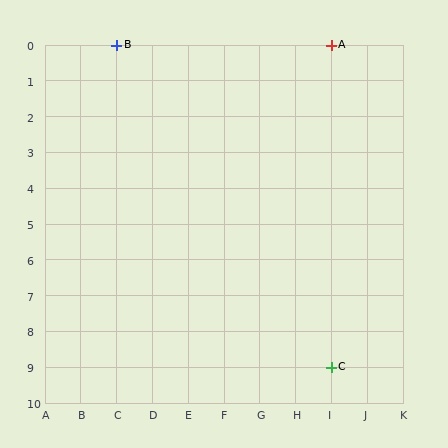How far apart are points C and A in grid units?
Points C and A are 9 rows apart.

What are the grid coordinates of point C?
Point C is at grid coordinates (I, 9).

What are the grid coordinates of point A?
Point A is at grid coordinates (I, 0).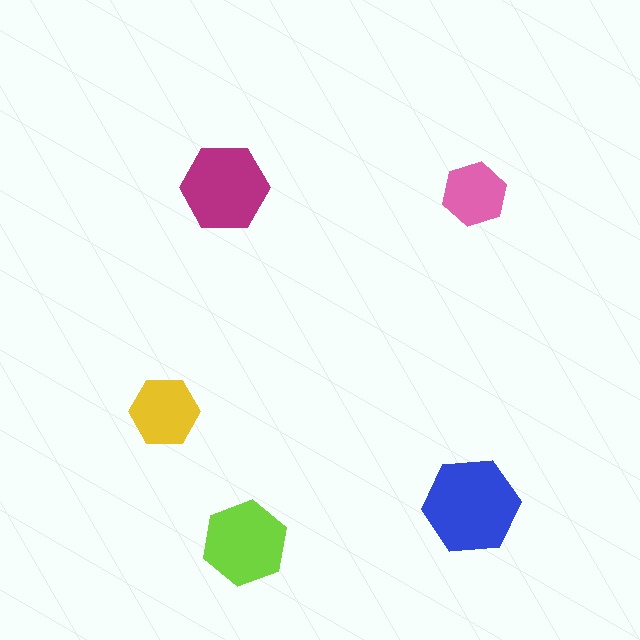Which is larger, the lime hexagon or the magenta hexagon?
The magenta one.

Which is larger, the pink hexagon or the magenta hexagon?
The magenta one.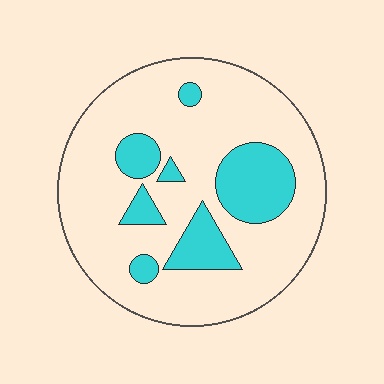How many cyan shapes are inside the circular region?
7.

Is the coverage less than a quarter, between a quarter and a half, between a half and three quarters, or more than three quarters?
Less than a quarter.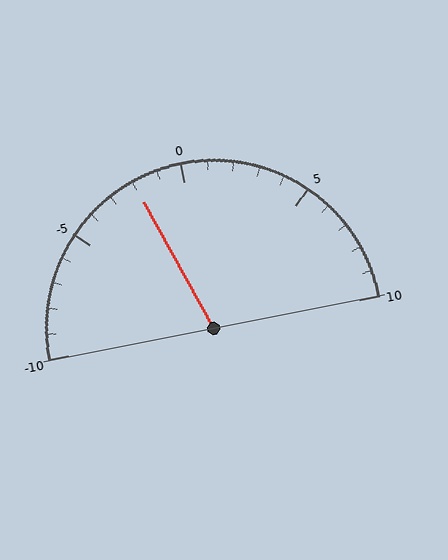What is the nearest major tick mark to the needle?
The nearest major tick mark is 0.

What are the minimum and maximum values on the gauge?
The gauge ranges from -10 to 10.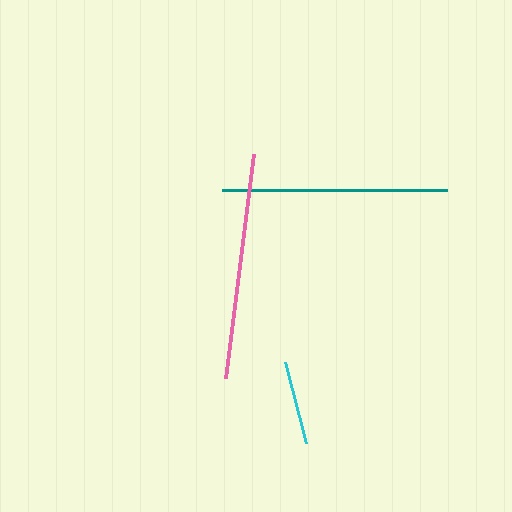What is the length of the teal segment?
The teal segment is approximately 225 pixels long.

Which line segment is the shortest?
The cyan line is the shortest at approximately 84 pixels.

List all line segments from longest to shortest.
From longest to shortest: pink, teal, cyan.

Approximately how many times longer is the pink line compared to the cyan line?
The pink line is approximately 2.7 times the length of the cyan line.